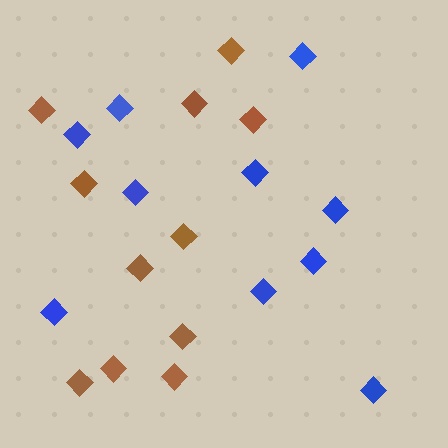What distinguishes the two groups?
There are 2 groups: one group of blue diamonds (10) and one group of brown diamonds (11).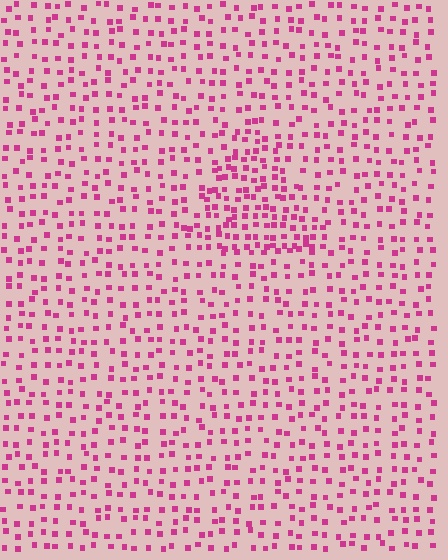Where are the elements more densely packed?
The elements are more densely packed inside the triangle boundary.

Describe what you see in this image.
The image contains small magenta elements arranged at two different densities. A triangle-shaped region is visible where the elements are more densely packed than the surrounding area.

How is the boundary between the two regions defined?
The boundary is defined by a change in element density (approximately 1.8x ratio). All elements are the same color, size, and shape.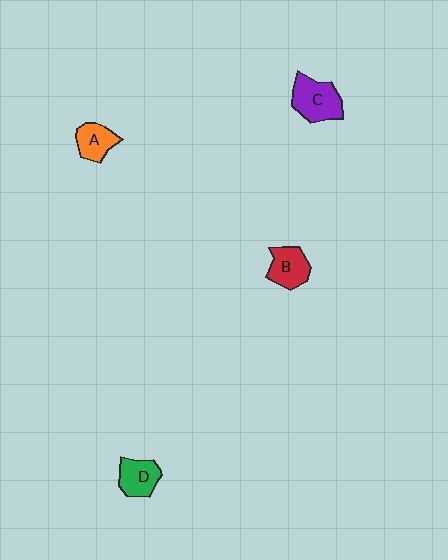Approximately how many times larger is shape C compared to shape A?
Approximately 1.5 times.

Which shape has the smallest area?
Shape A (orange).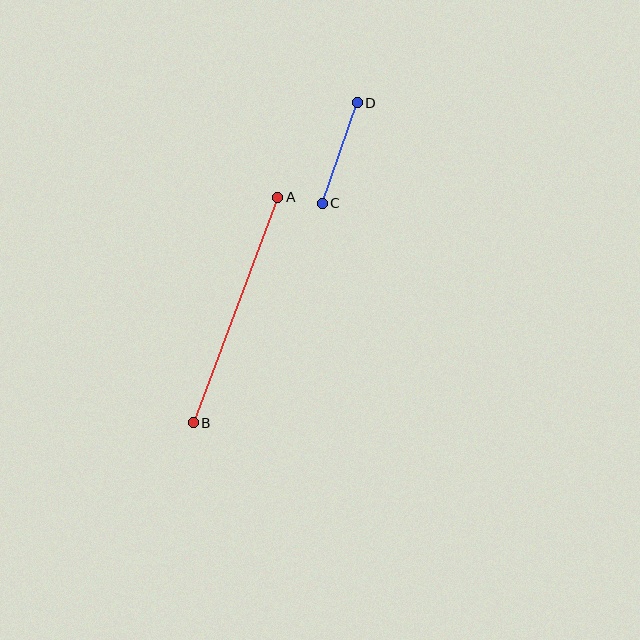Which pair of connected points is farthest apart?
Points A and B are farthest apart.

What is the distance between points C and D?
The distance is approximately 106 pixels.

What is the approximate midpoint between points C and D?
The midpoint is at approximately (340, 153) pixels.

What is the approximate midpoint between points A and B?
The midpoint is at approximately (236, 310) pixels.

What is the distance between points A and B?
The distance is approximately 241 pixels.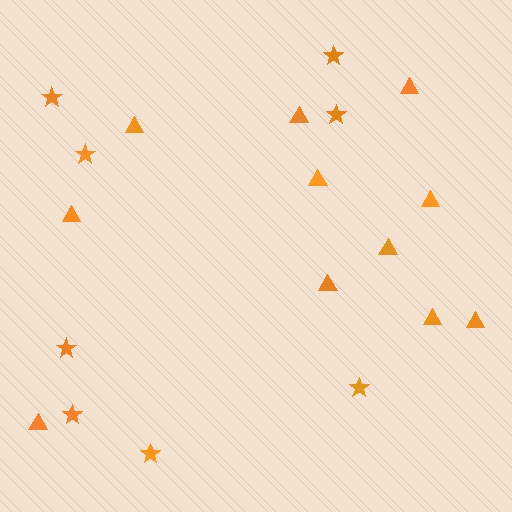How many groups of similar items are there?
There are 2 groups: one group of stars (8) and one group of triangles (11).